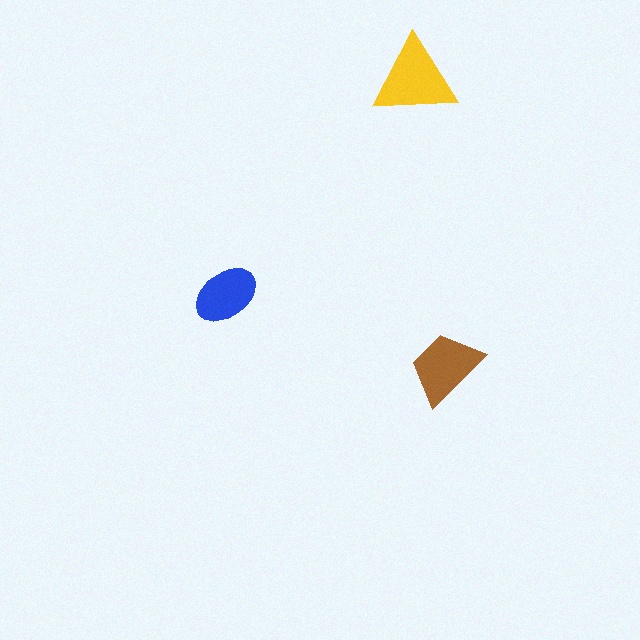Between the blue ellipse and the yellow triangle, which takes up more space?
The yellow triangle.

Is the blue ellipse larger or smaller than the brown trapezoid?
Smaller.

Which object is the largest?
The yellow triangle.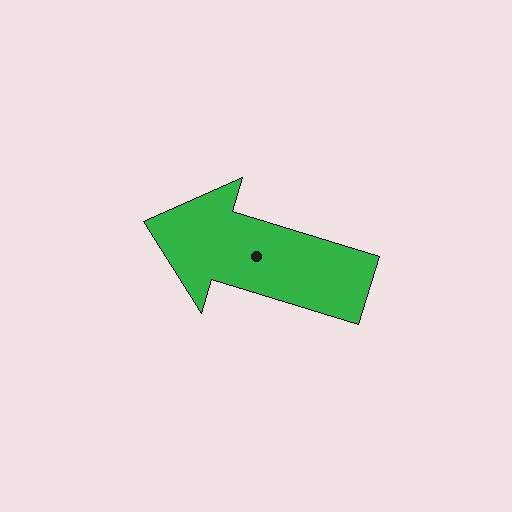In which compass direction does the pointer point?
West.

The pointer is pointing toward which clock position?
Roughly 10 o'clock.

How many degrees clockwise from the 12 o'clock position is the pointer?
Approximately 287 degrees.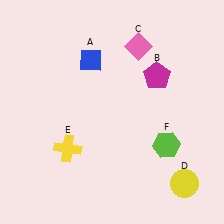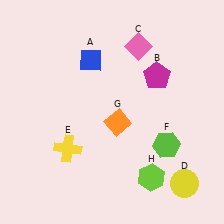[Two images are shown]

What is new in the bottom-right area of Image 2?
An orange diamond (G) was added in the bottom-right area of Image 2.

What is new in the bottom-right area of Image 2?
A lime hexagon (H) was added in the bottom-right area of Image 2.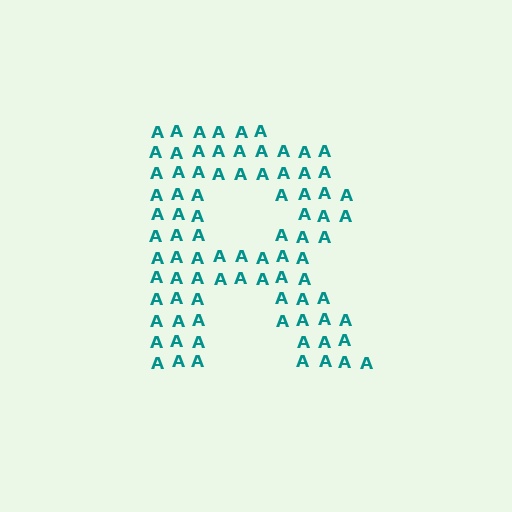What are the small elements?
The small elements are letter A's.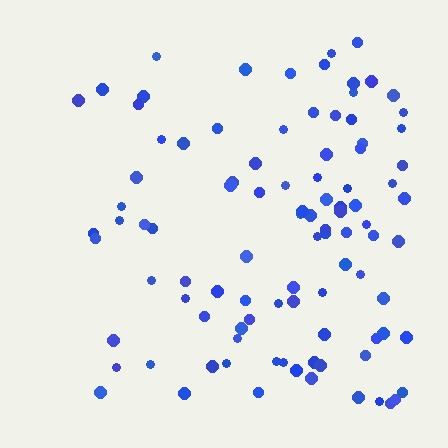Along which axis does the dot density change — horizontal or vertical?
Horizontal.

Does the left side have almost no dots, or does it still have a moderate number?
Still a moderate number, just noticeably fewer than the right.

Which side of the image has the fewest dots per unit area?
The left.